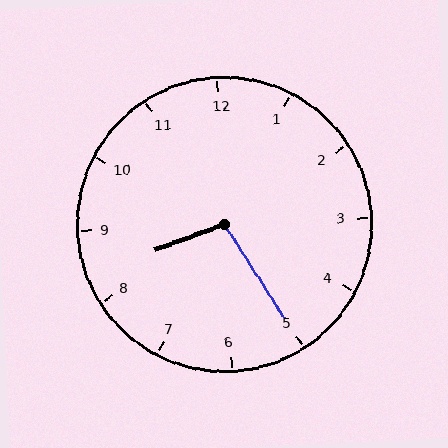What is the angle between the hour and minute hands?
Approximately 102 degrees.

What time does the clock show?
8:25.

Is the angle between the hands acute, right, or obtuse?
It is obtuse.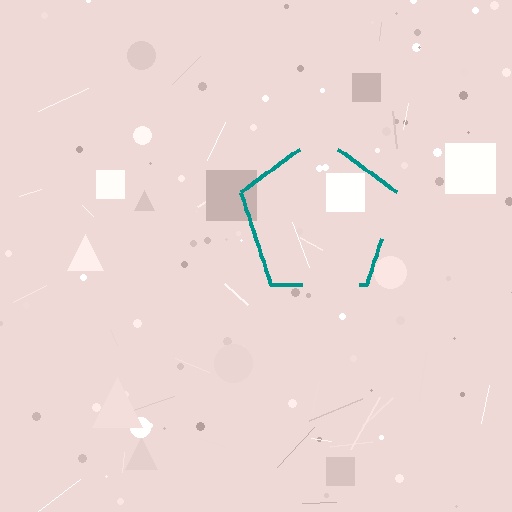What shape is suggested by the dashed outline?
The dashed outline suggests a pentagon.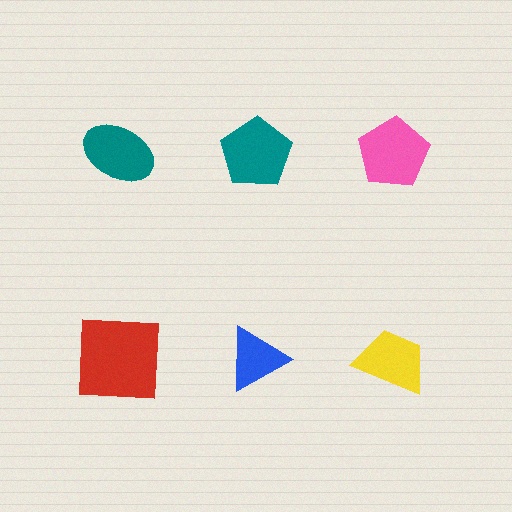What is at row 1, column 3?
A pink pentagon.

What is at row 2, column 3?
A yellow trapezoid.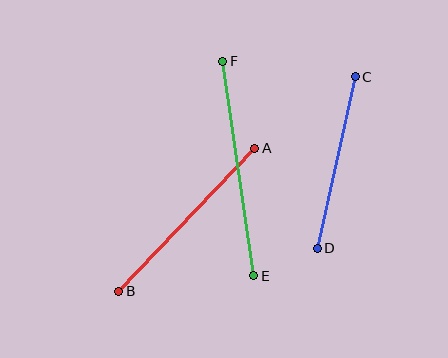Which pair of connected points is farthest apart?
Points E and F are farthest apart.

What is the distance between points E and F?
The distance is approximately 217 pixels.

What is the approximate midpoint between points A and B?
The midpoint is at approximately (187, 220) pixels.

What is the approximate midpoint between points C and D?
The midpoint is at approximately (336, 162) pixels.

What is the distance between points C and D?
The distance is approximately 176 pixels.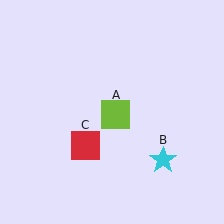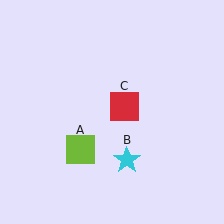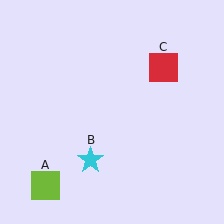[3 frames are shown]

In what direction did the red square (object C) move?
The red square (object C) moved up and to the right.